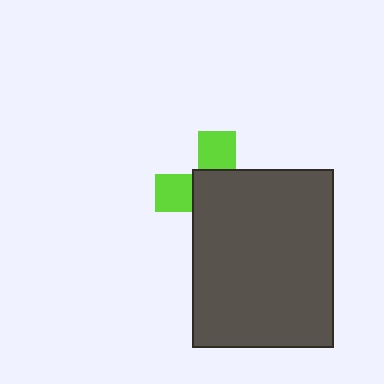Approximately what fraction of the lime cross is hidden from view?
Roughly 65% of the lime cross is hidden behind the dark gray rectangle.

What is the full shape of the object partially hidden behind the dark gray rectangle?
The partially hidden object is a lime cross.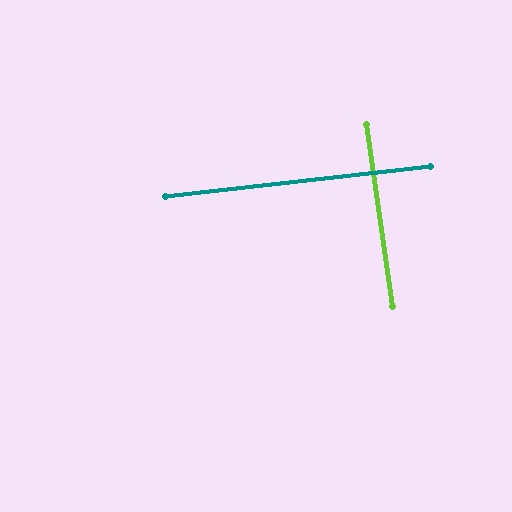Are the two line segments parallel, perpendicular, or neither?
Perpendicular — they meet at approximately 88°.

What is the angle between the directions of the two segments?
Approximately 88 degrees.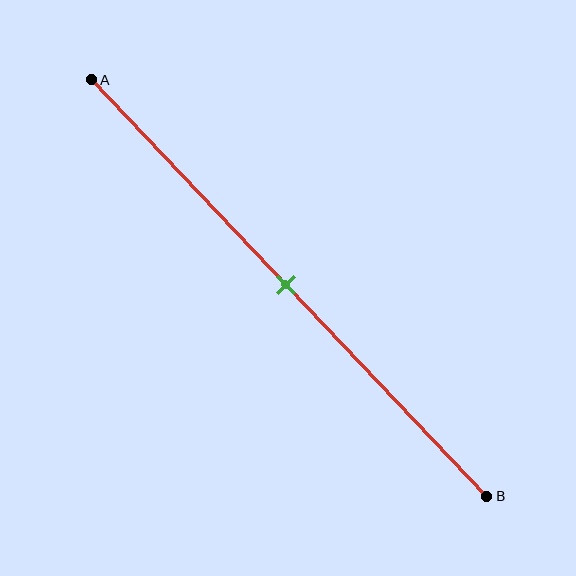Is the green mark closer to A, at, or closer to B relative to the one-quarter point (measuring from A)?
The green mark is closer to point B than the one-quarter point of segment AB.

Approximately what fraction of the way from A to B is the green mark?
The green mark is approximately 50% of the way from A to B.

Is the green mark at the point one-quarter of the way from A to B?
No, the mark is at about 50% from A, not at the 25% one-quarter point.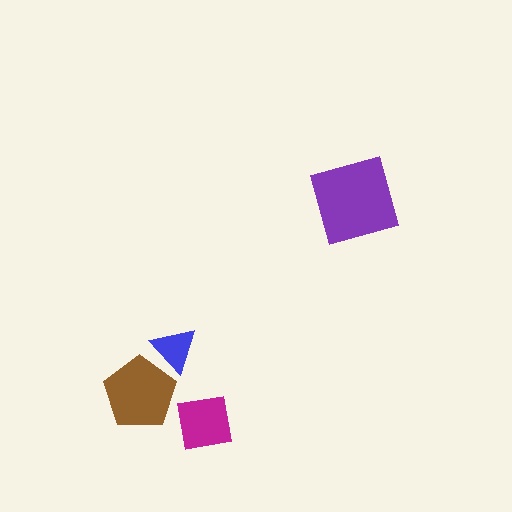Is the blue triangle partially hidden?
Yes, it is partially covered by another shape.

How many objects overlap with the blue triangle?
1 object overlaps with the blue triangle.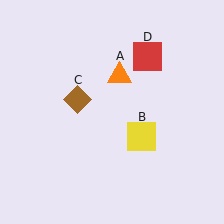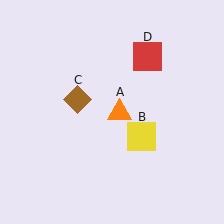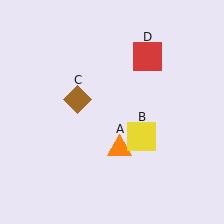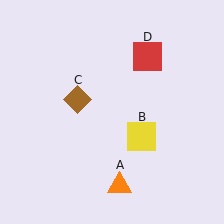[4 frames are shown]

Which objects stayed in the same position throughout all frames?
Yellow square (object B) and brown diamond (object C) and red square (object D) remained stationary.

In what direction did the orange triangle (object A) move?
The orange triangle (object A) moved down.